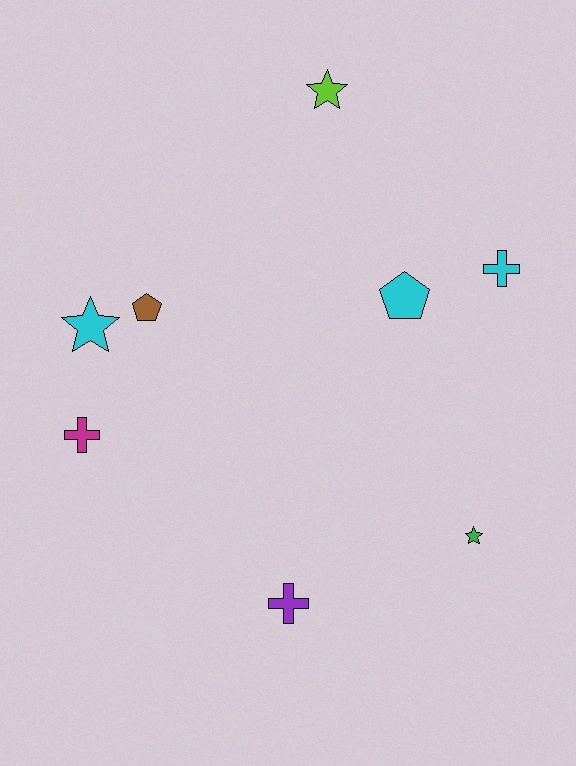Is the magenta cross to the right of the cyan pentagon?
No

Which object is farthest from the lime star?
The purple cross is farthest from the lime star.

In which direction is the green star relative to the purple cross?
The green star is to the right of the purple cross.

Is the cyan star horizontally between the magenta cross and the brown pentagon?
Yes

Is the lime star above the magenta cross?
Yes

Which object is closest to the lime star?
The cyan pentagon is closest to the lime star.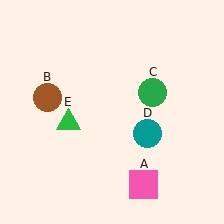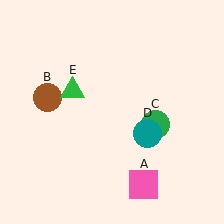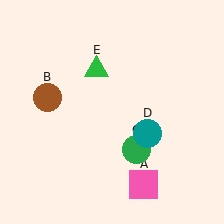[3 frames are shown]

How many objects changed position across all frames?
2 objects changed position: green circle (object C), green triangle (object E).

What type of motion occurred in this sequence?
The green circle (object C), green triangle (object E) rotated clockwise around the center of the scene.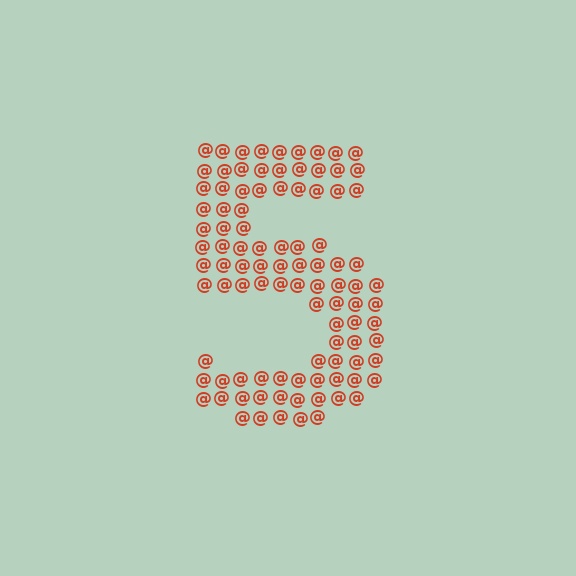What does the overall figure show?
The overall figure shows the digit 5.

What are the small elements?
The small elements are at signs.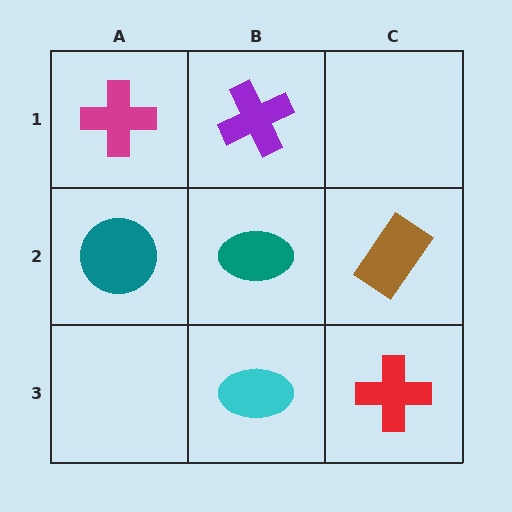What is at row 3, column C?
A red cross.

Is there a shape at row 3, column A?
No, that cell is empty.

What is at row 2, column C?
A brown rectangle.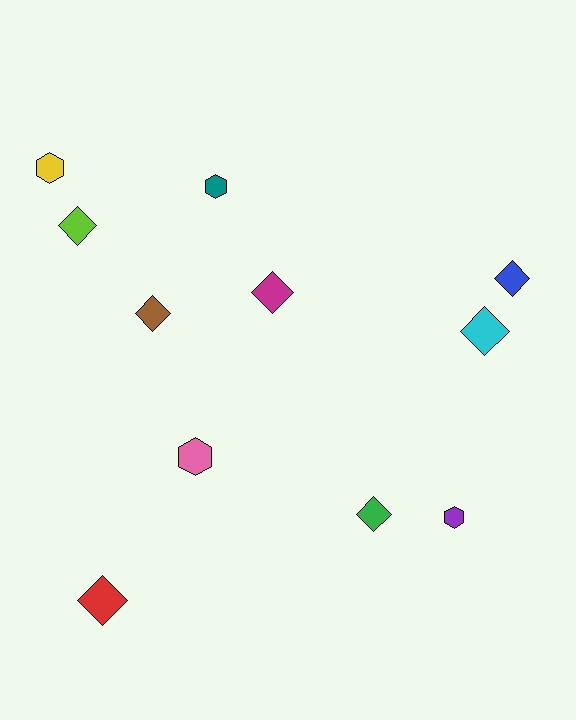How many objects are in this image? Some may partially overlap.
There are 11 objects.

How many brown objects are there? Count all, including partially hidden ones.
There is 1 brown object.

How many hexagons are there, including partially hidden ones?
There are 4 hexagons.